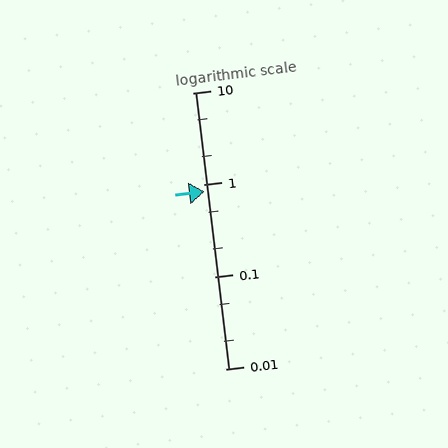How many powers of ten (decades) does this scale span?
The scale spans 3 decades, from 0.01 to 10.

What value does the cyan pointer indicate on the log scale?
The pointer indicates approximately 0.84.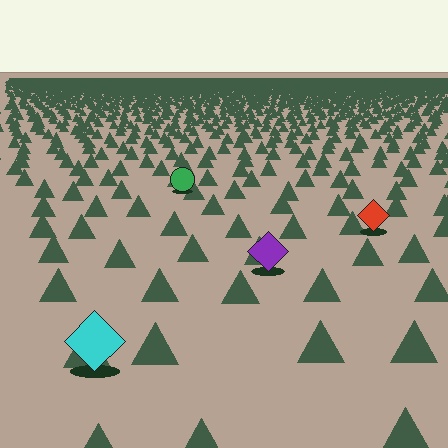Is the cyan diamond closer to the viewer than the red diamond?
Yes. The cyan diamond is closer — you can tell from the texture gradient: the ground texture is coarser near it.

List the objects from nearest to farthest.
From nearest to farthest: the cyan diamond, the purple diamond, the red diamond, the green circle.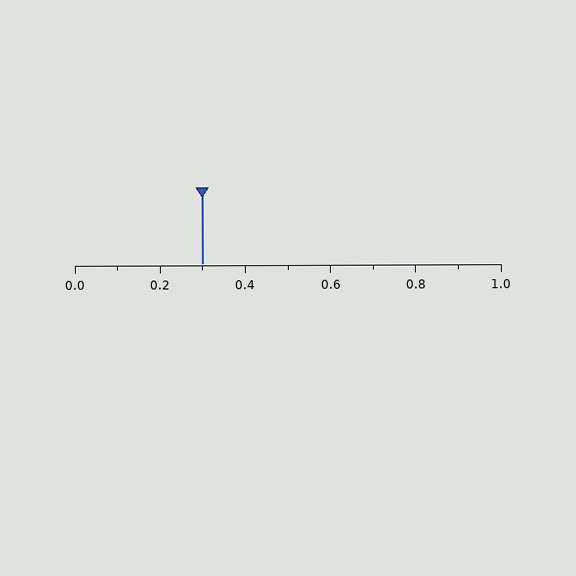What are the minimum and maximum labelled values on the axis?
The axis runs from 0.0 to 1.0.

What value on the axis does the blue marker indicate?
The marker indicates approximately 0.3.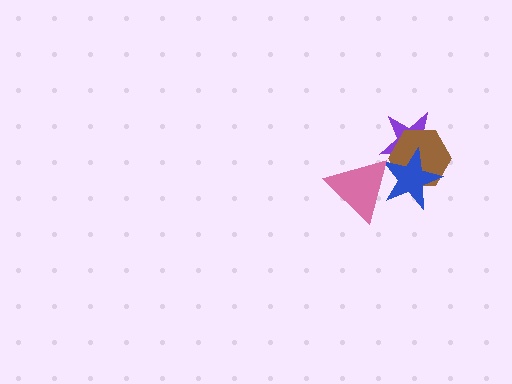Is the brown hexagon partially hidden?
Yes, it is partially covered by another shape.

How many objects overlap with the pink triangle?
1 object overlaps with the pink triangle.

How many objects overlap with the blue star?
3 objects overlap with the blue star.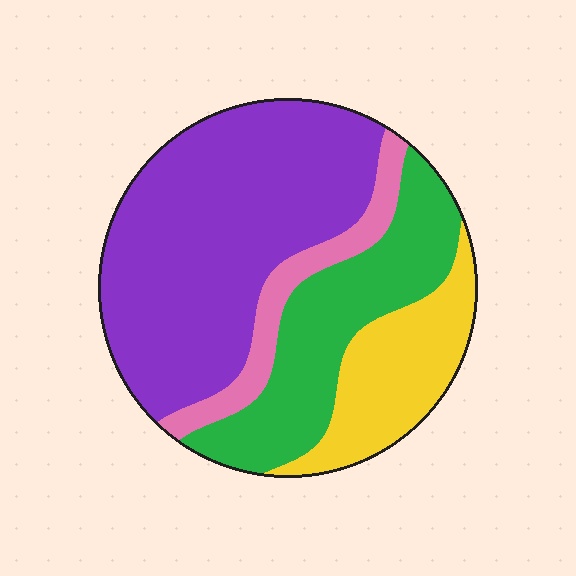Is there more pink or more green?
Green.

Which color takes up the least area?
Pink, at roughly 10%.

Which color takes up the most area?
Purple, at roughly 50%.